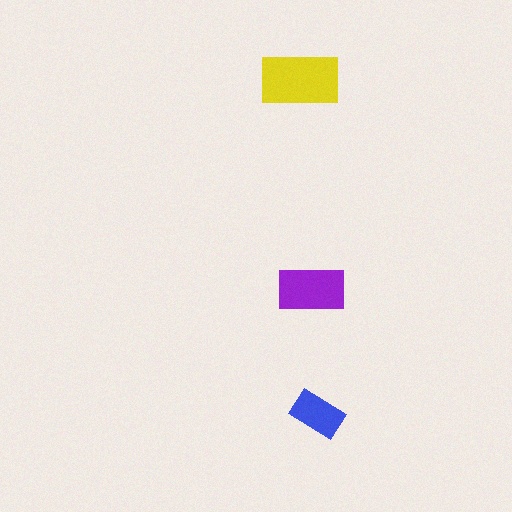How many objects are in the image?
There are 3 objects in the image.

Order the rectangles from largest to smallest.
the yellow one, the purple one, the blue one.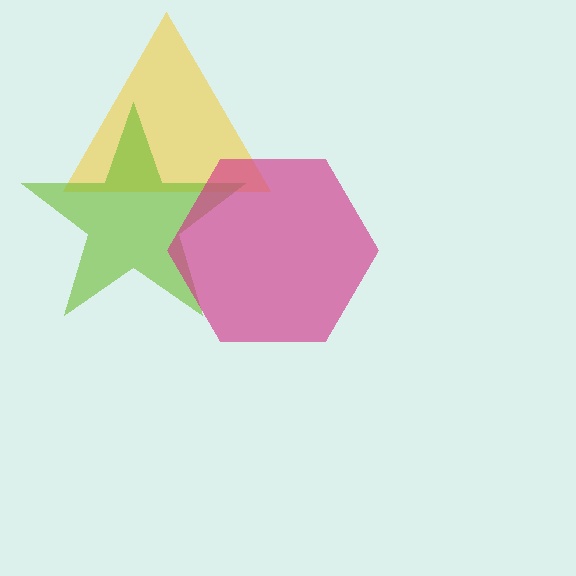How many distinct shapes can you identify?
There are 3 distinct shapes: a yellow triangle, a lime star, a magenta hexagon.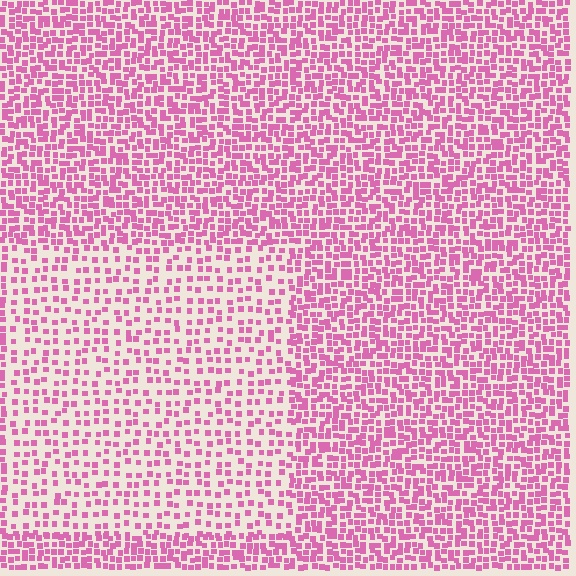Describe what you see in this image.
The image contains small pink elements arranged at two different densities. A rectangle-shaped region is visible where the elements are less densely packed than the surrounding area.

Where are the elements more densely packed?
The elements are more densely packed outside the rectangle boundary.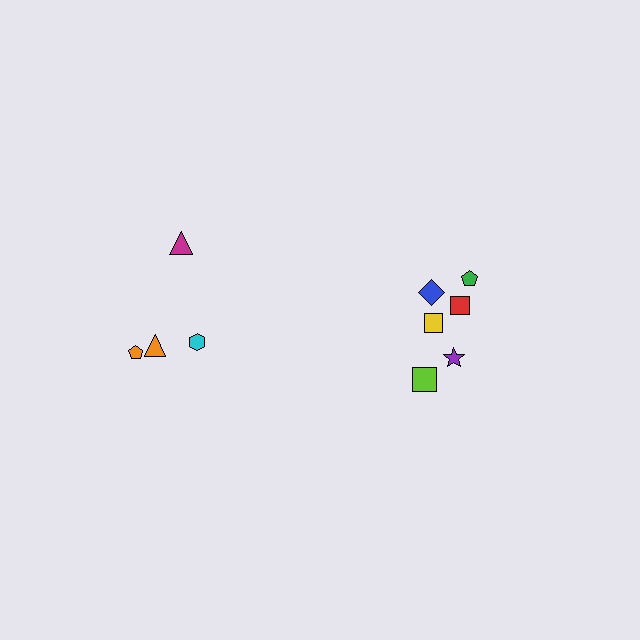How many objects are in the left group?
There are 4 objects.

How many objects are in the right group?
There are 6 objects.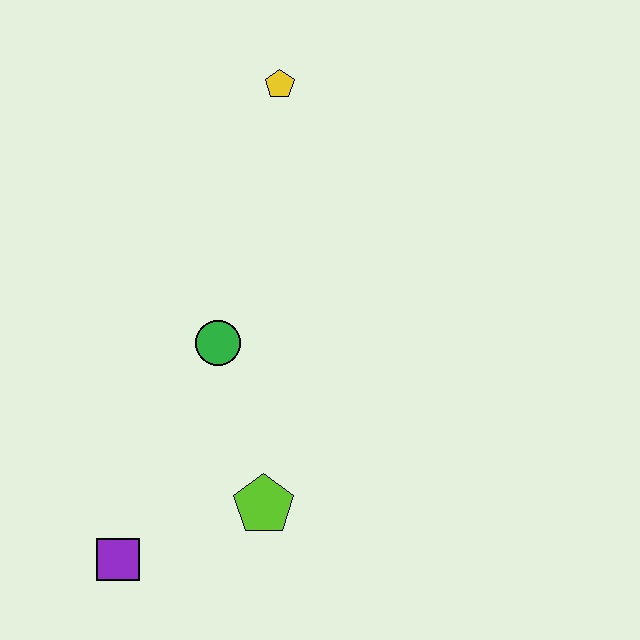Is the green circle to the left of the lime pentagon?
Yes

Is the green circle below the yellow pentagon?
Yes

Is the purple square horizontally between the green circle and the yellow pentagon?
No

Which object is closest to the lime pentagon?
The purple square is closest to the lime pentagon.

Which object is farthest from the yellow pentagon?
The purple square is farthest from the yellow pentagon.